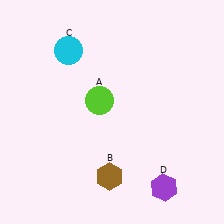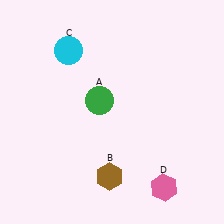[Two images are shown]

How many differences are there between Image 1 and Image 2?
There are 2 differences between the two images.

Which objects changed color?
A changed from lime to green. D changed from purple to pink.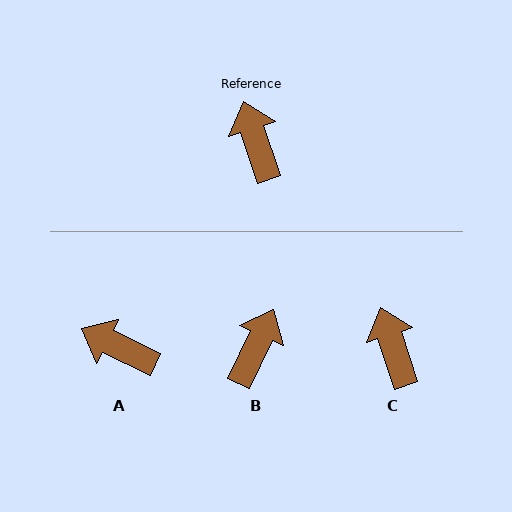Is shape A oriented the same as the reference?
No, it is off by about 46 degrees.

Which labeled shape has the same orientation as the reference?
C.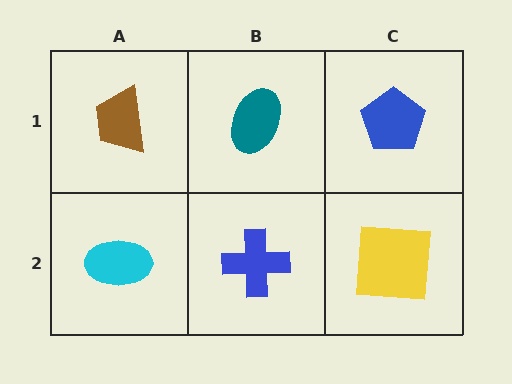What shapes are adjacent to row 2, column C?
A blue pentagon (row 1, column C), a blue cross (row 2, column B).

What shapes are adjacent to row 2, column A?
A brown trapezoid (row 1, column A), a blue cross (row 2, column B).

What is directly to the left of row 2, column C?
A blue cross.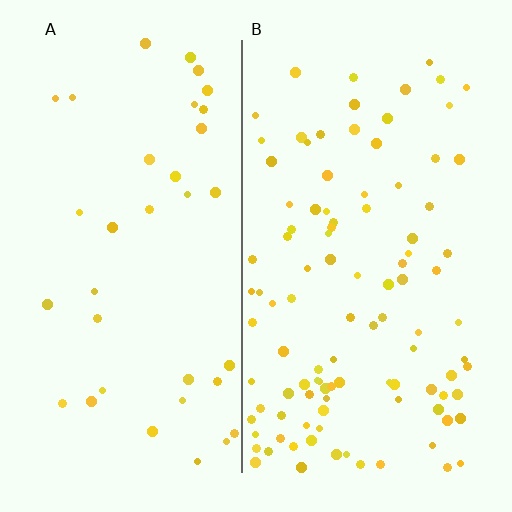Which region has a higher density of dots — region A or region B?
B (the right).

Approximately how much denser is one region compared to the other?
Approximately 2.9× — region B over region A.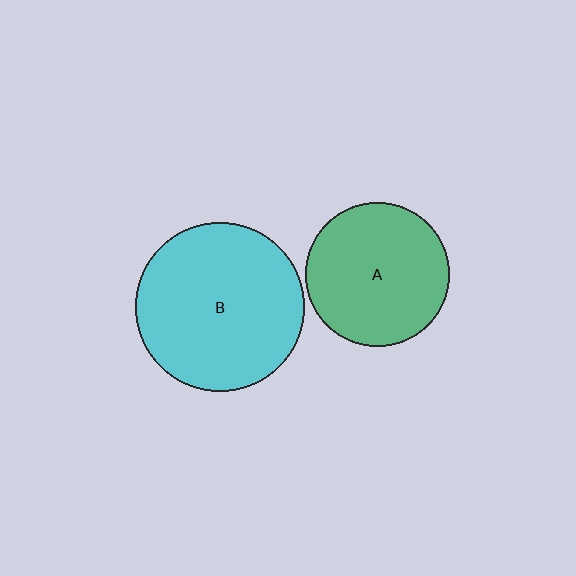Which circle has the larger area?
Circle B (cyan).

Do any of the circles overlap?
No, none of the circles overlap.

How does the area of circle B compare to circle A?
Approximately 1.4 times.